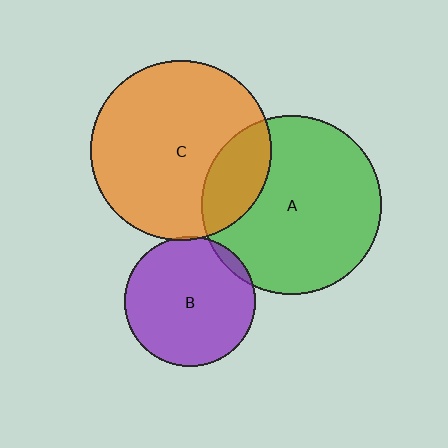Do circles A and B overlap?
Yes.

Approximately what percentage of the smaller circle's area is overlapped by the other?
Approximately 5%.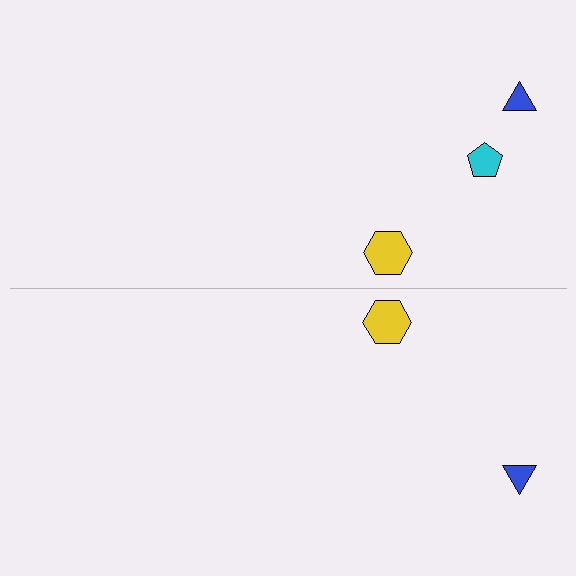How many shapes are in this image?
There are 5 shapes in this image.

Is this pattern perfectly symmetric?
No, the pattern is not perfectly symmetric. A cyan pentagon is missing from the bottom side.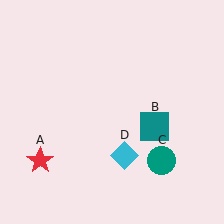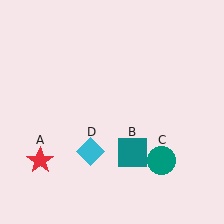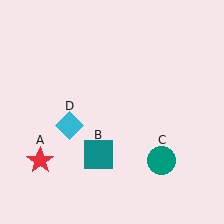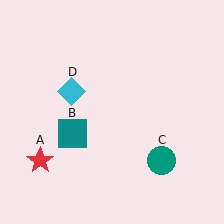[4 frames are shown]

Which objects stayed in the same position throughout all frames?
Red star (object A) and teal circle (object C) remained stationary.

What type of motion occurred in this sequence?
The teal square (object B), cyan diamond (object D) rotated clockwise around the center of the scene.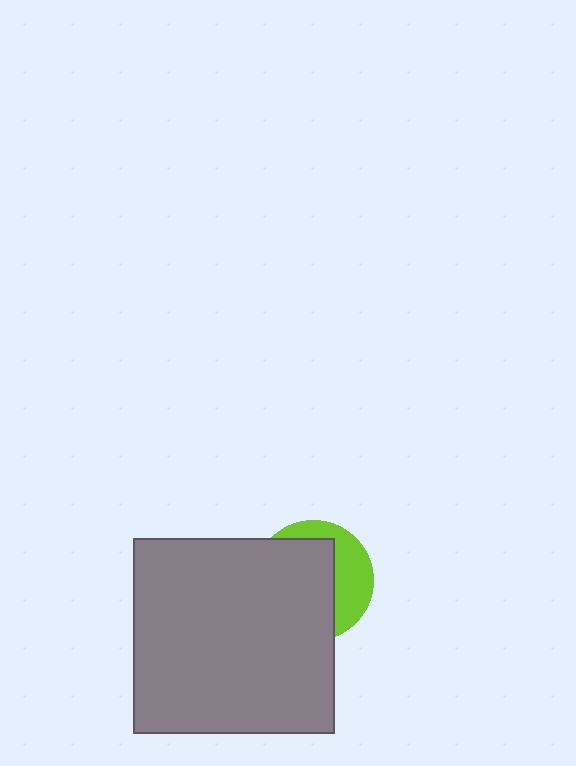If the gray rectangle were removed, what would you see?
You would see the complete lime circle.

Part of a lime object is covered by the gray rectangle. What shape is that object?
It is a circle.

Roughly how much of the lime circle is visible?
A small part of it is visible (roughly 35%).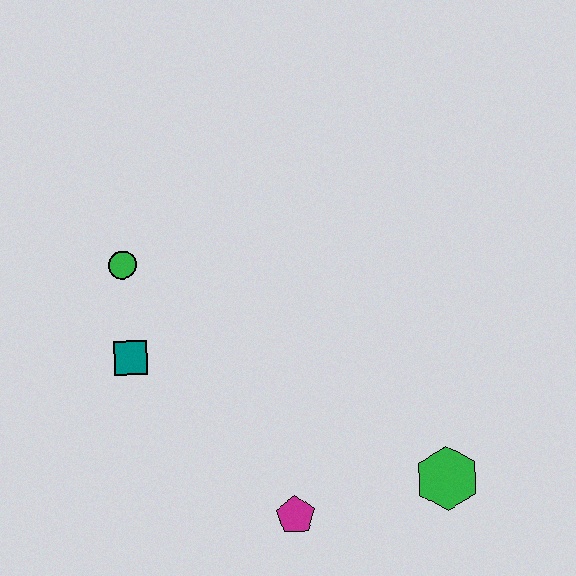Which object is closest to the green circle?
The teal square is closest to the green circle.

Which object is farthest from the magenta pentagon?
The green circle is farthest from the magenta pentagon.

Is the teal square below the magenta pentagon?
No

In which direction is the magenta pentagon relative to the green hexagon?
The magenta pentagon is to the left of the green hexagon.